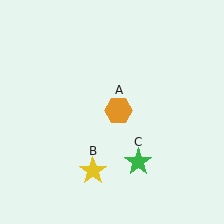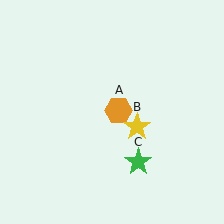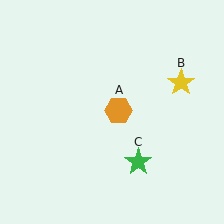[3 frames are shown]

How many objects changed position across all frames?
1 object changed position: yellow star (object B).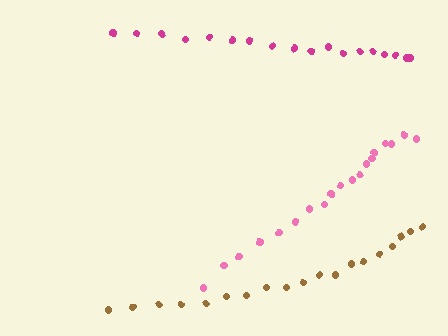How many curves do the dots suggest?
There are 3 distinct paths.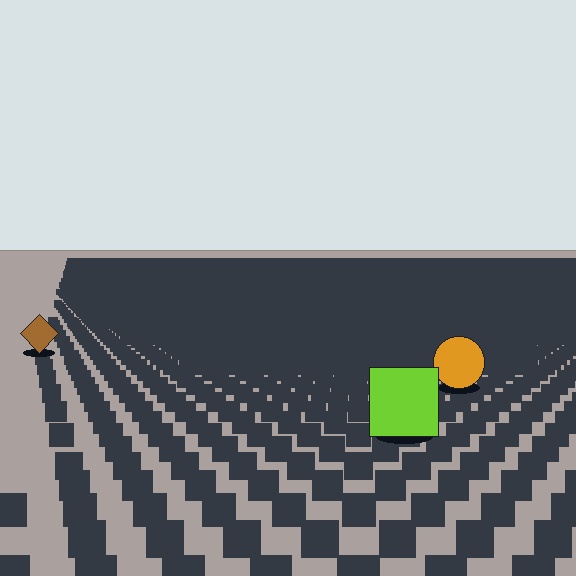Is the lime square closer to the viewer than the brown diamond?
Yes. The lime square is closer — you can tell from the texture gradient: the ground texture is coarser near it.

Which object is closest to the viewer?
The lime square is closest. The texture marks near it are larger and more spread out.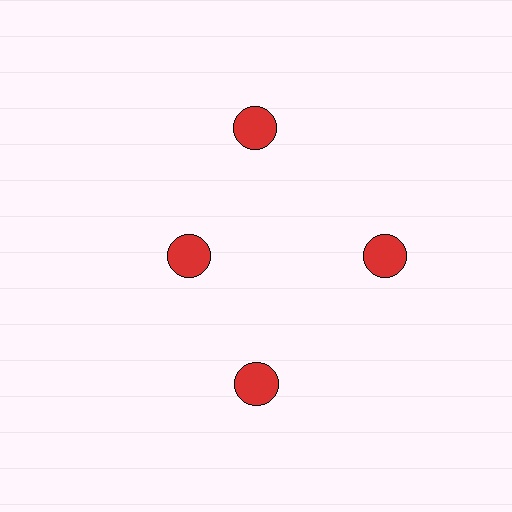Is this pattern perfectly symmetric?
No. The 4 red circles are arranged in a ring, but one element near the 9 o'clock position is pulled inward toward the center, breaking the 4-fold rotational symmetry.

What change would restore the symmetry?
The symmetry would be restored by moving it outward, back onto the ring so that all 4 circles sit at equal angles and equal distance from the center.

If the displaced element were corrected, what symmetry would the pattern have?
It would have 4-fold rotational symmetry — the pattern would map onto itself every 90 degrees.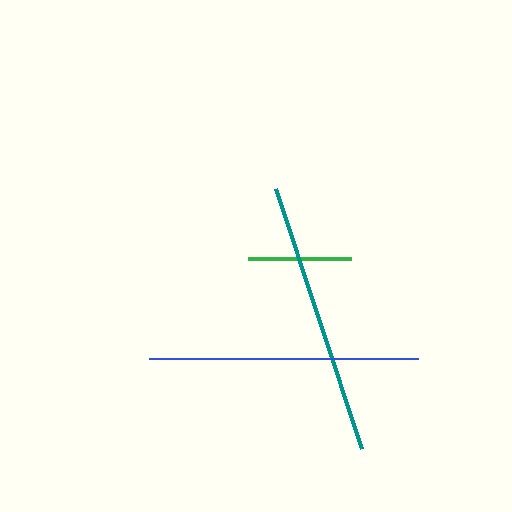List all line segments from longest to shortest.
From longest to shortest: teal, blue, green.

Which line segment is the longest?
The teal line is the longest at approximately 274 pixels.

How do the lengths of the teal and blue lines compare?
The teal and blue lines are approximately the same length.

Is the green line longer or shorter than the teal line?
The teal line is longer than the green line.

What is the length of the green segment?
The green segment is approximately 103 pixels long.